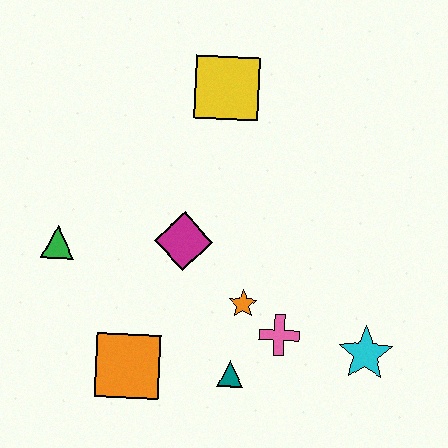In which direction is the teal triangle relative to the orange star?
The teal triangle is below the orange star.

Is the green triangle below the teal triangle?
No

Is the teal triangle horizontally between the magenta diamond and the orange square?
No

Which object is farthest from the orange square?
The yellow square is farthest from the orange square.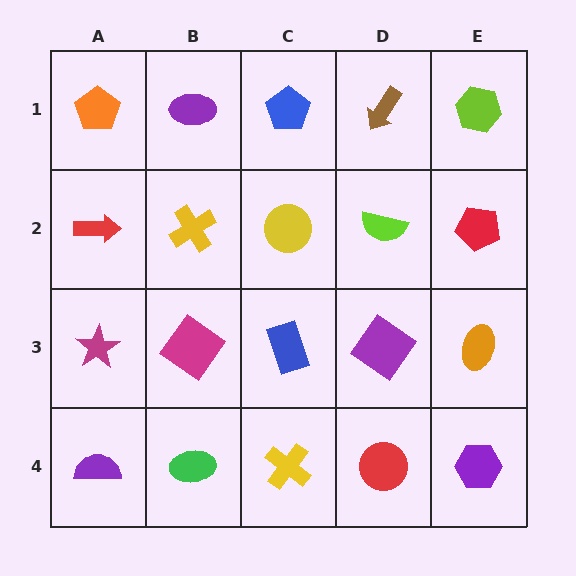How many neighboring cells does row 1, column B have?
3.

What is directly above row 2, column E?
A lime hexagon.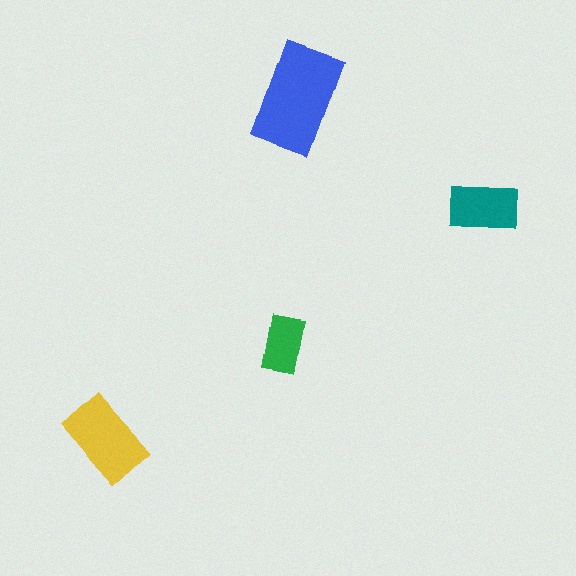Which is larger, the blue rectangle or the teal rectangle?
The blue one.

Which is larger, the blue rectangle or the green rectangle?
The blue one.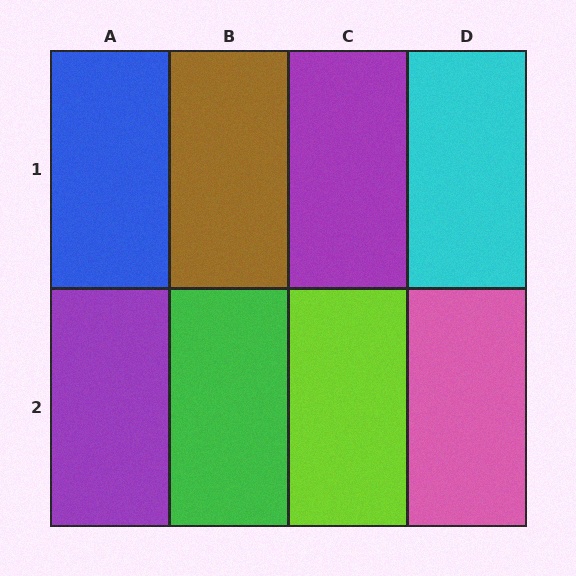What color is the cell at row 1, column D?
Cyan.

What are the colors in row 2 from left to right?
Purple, green, lime, pink.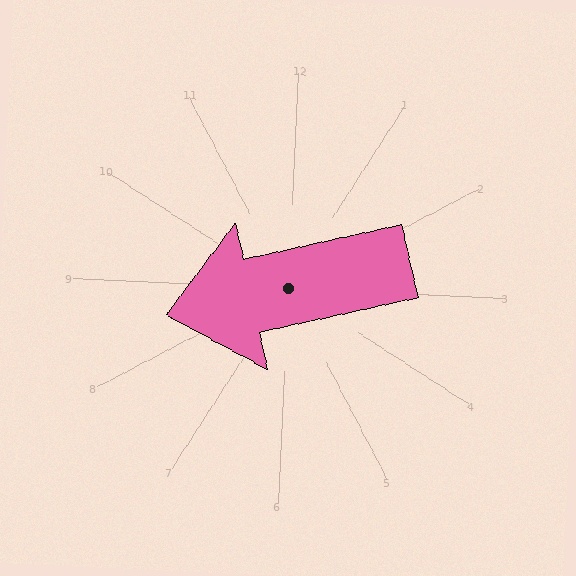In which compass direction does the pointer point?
West.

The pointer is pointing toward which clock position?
Roughly 8 o'clock.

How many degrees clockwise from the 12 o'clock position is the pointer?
Approximately 255 degrees.